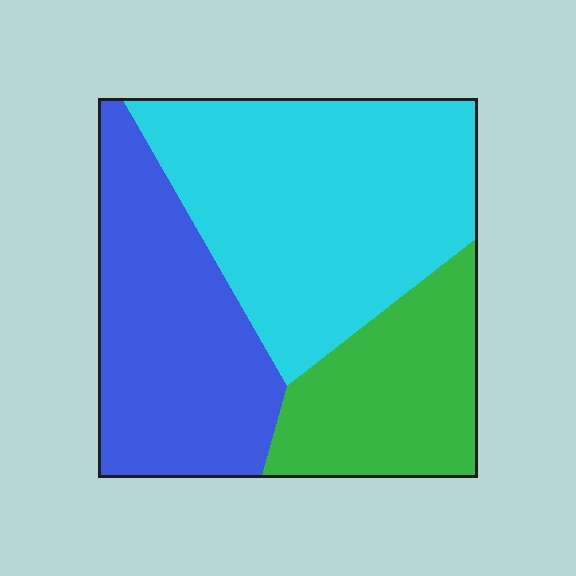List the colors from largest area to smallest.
From largest to smallest: cyan, blue, green.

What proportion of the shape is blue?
Blue takes up between a sixth and a third of the shape.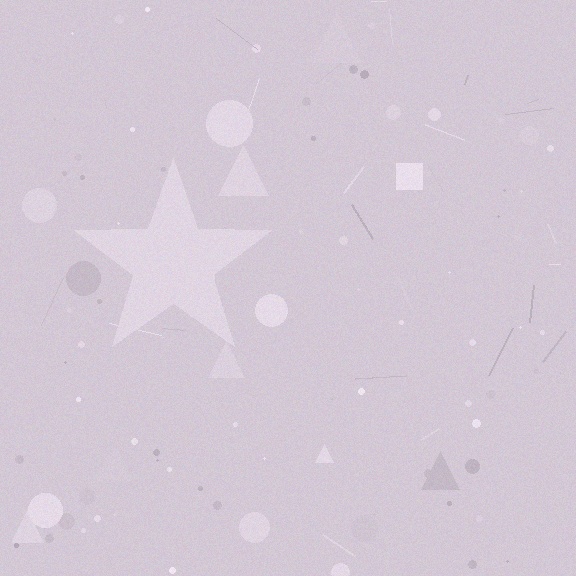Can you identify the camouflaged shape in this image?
The camouflaged shape is a star.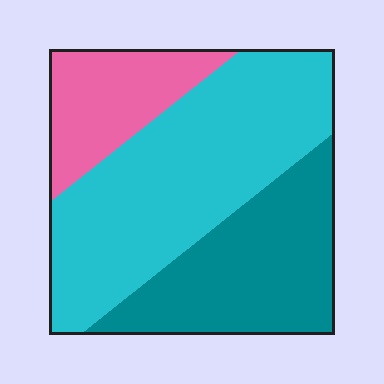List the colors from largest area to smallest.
From largest to smallest: cyan, teal, pink.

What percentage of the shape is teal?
Teal takes up about one third (1/3) of the shape.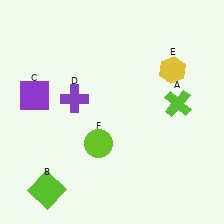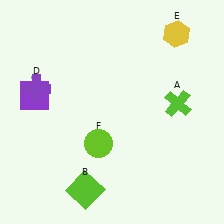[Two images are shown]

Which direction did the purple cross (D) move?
The purple cross (D) moved left.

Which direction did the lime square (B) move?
The lime square (B) moved right.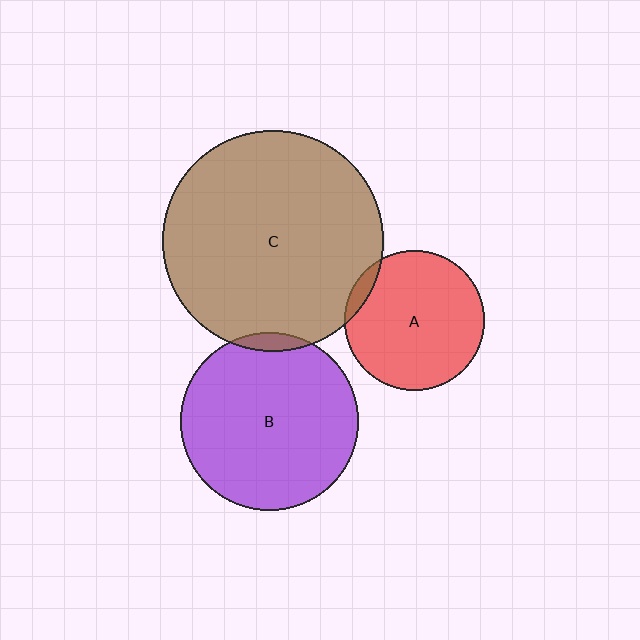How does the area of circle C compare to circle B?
Approximately 1.5 times.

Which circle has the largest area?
Circle C (brown).